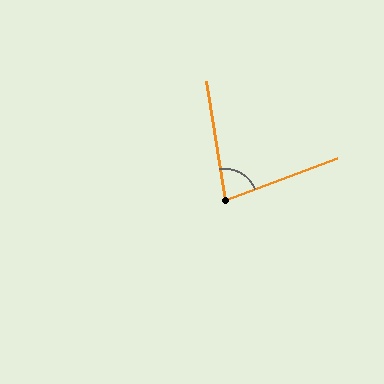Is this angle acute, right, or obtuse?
It is acute.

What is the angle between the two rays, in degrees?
Approximately 79 degrees.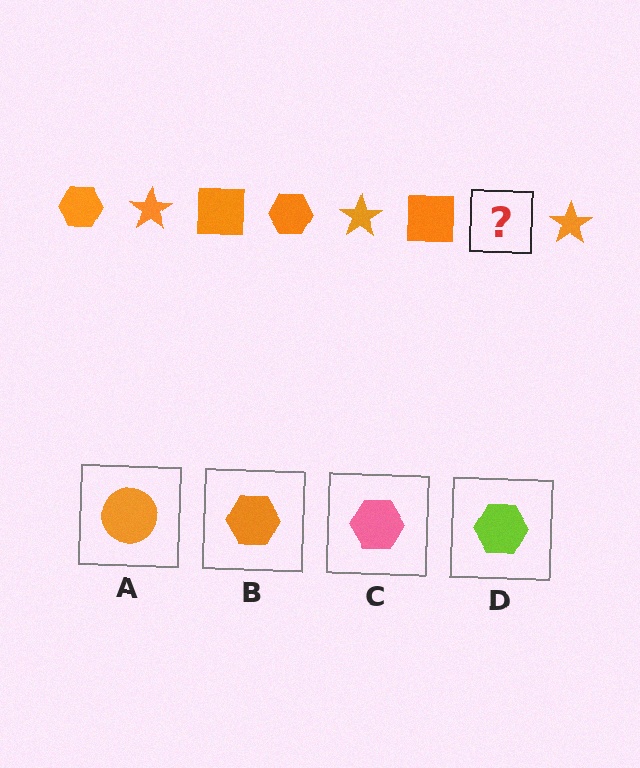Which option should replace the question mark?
Option B.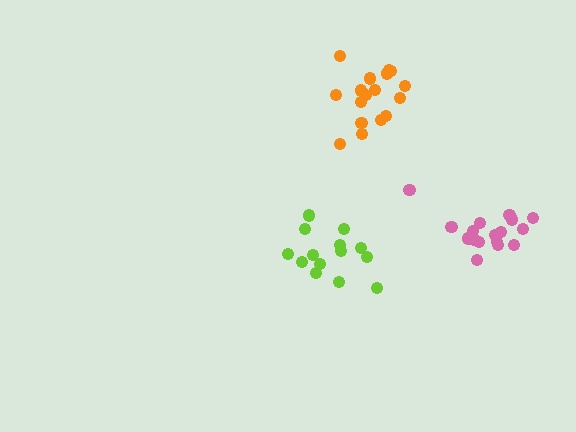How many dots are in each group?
Group 1: 17 dots, Group 2: 14 dots, Group 3: 17 dots (48 total).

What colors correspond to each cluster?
The clusters are colored: orange, lime, pink.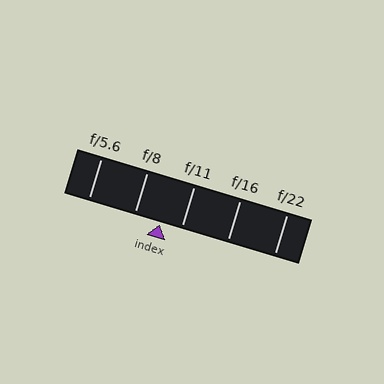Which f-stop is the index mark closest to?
The index mark is closest to f/11.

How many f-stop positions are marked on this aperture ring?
There are 5 f-stop positions marked.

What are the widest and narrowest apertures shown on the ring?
The widest aperture shown is f/5.6 and the narrowest is f/22.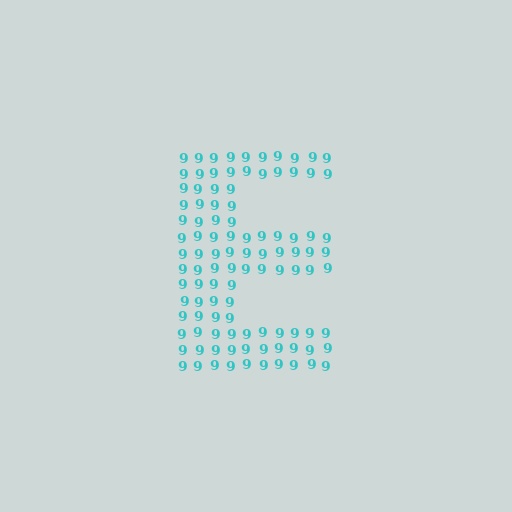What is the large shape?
The large shape is the letter E.